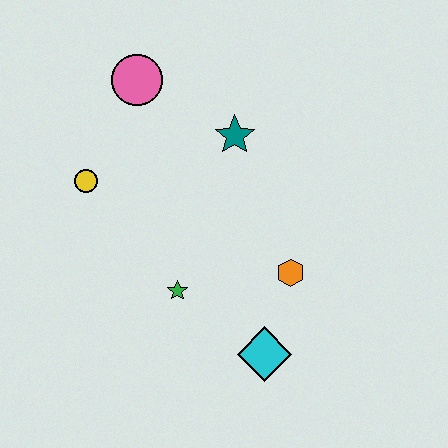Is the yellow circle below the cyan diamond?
No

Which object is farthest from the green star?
The pink circle is farthest from the green star.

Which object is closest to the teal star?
The pink circle is closest to the teal star.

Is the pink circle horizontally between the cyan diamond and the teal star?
No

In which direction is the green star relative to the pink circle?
The green star is below the pink circle.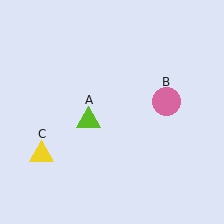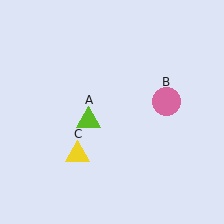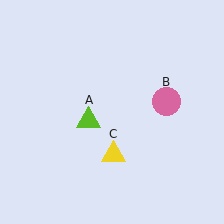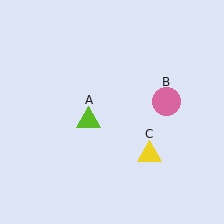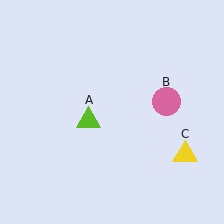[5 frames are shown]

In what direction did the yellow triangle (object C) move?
The yellow triangle (object C) moved right.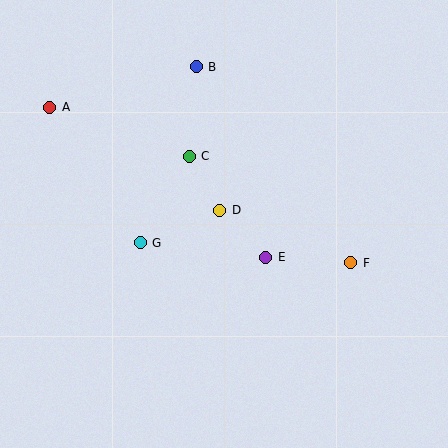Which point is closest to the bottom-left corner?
Point G is closest to the bottom-left corner.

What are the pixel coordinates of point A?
Point A is at (50, 107).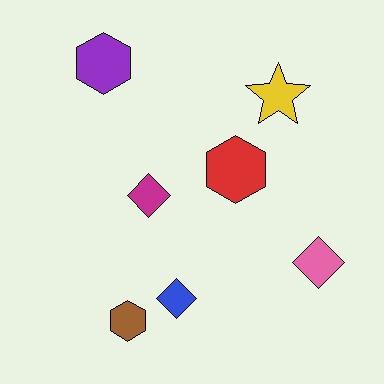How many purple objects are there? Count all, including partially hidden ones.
There is 1 purple object.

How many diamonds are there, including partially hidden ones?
There are 3 diamonds.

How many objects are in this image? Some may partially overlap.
There are 7 objects.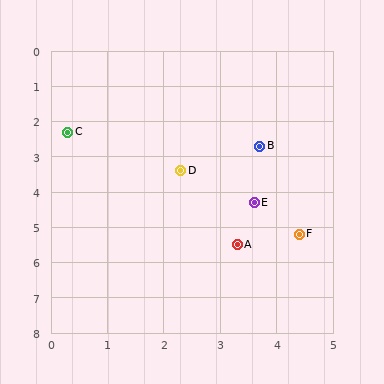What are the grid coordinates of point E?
Point E is at approximately (3.6, 4.3).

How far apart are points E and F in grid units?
Points E and F are about 1.2 grid units apart.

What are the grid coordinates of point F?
Point F is at approximately (4.4, 5.2).